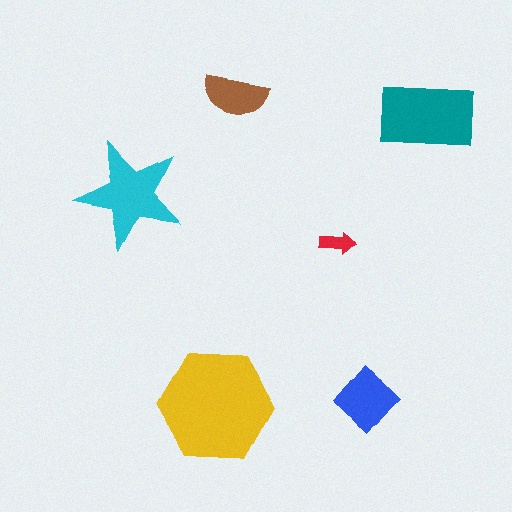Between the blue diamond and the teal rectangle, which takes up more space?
The teal rectangle.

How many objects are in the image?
There are 6 objects in the image.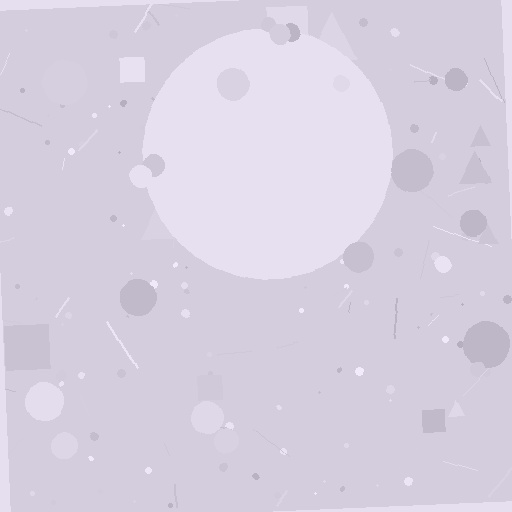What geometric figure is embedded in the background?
A circle is embedded in the background.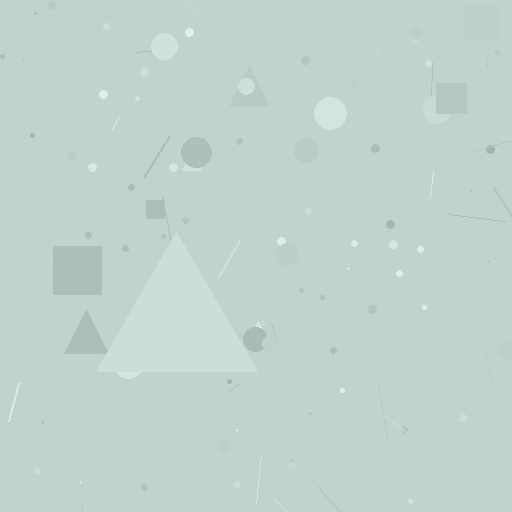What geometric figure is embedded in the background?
A triangle is embedded in the background.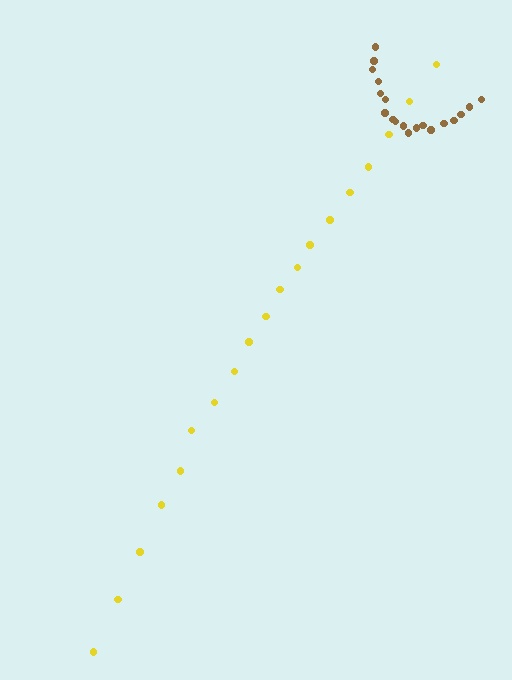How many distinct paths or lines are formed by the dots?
There are 2 distinct paths.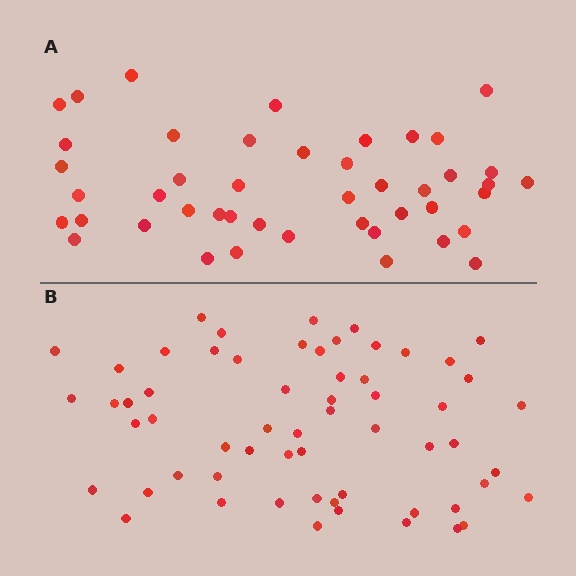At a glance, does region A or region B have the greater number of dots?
Region B (the bottom region) has more dots.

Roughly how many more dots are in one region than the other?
Region B has approximately 15 more dots than region A.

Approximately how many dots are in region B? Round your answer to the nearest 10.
About 60 dots.